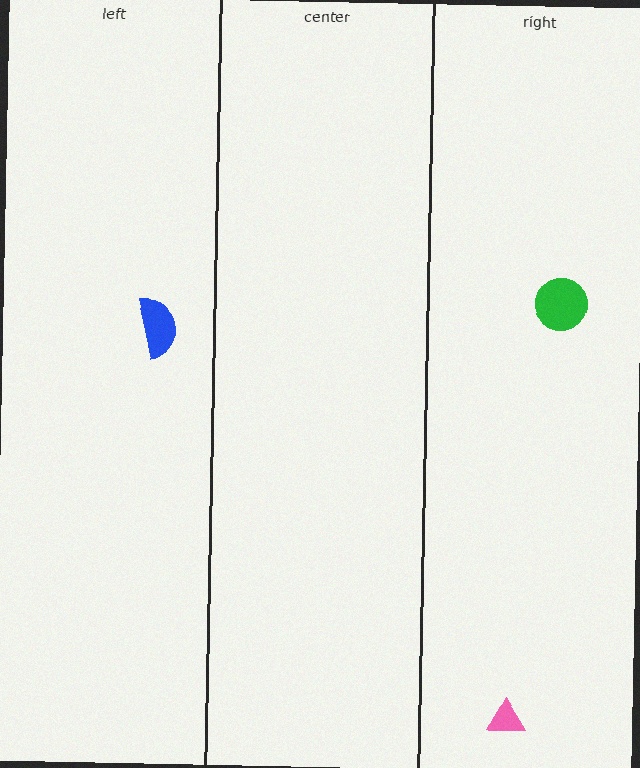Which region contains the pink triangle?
The right region.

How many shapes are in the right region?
2.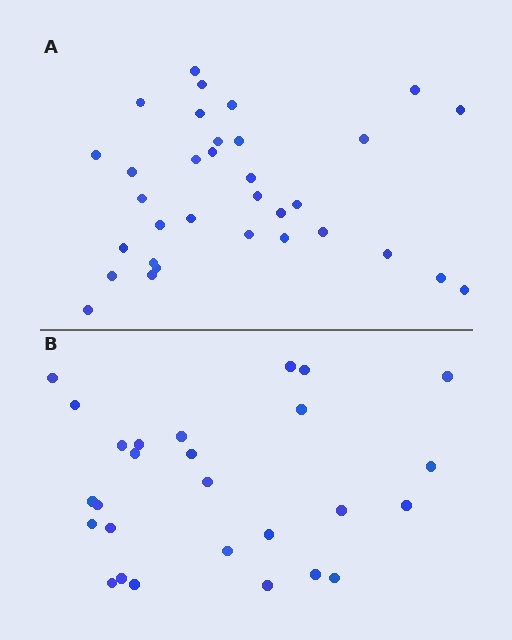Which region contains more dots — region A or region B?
Region A (the top region) has more dots.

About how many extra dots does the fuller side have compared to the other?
Region A has about 6 more dots than region B.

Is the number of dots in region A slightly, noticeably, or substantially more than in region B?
Region A has only slightly more — the two regions are fairly close. The ratio is roughly 1.2 to 1.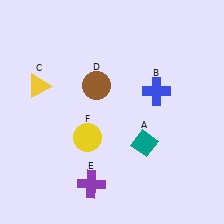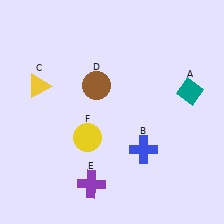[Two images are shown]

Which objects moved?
The objects that moved are: the teal diamond (A), the blue cross (B).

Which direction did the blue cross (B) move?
The blue cross (B) moved down.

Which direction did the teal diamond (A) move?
The teal diamond (A) moved up.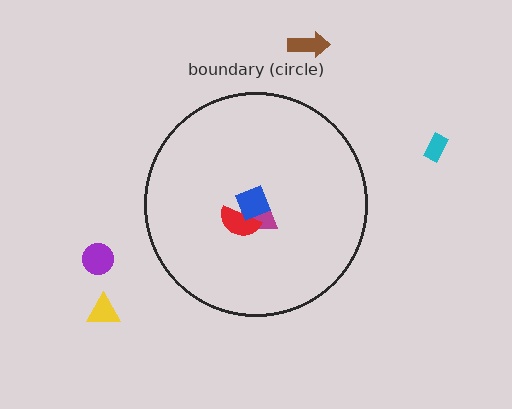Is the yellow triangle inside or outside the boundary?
Outside.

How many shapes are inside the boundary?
3 inside, 4 outside.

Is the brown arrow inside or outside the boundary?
Outside.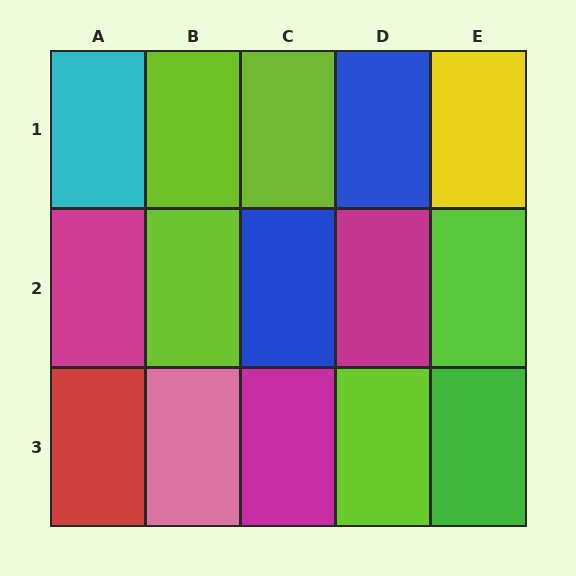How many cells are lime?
5 cells are lime.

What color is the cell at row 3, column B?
Pink.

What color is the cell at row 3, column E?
Green.